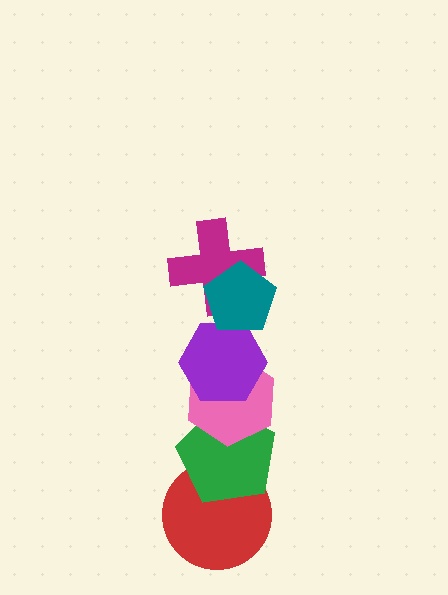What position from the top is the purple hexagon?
The purple hexagon is 3rd from the top.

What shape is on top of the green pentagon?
The pink hexagon is on top of the green pentagon.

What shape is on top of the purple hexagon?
The magenta cross is on top of the purple hexagon.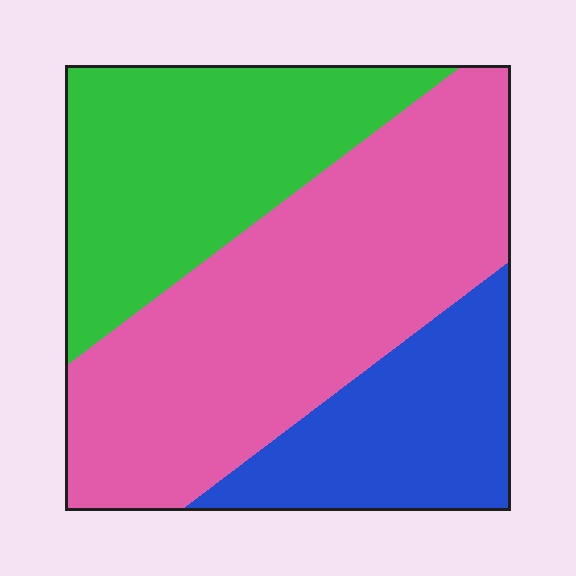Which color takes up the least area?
Blue, at roughly 20%.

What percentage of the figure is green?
Green covers 30% of the figure.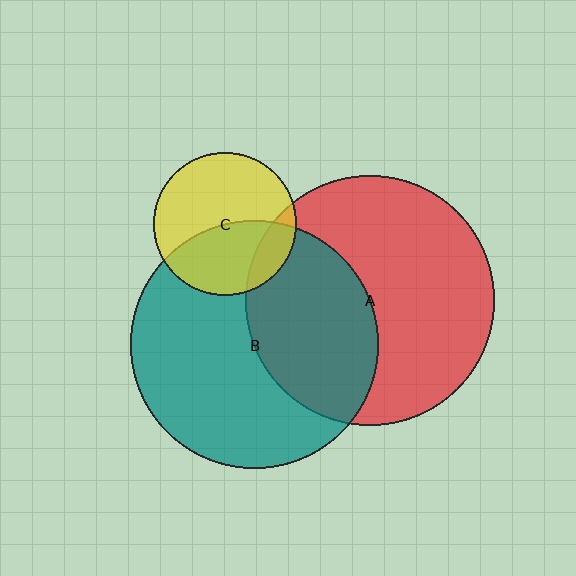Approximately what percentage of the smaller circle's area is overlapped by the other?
Approximately 40%.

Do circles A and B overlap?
Yes.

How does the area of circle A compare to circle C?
Approximately 3.1 times.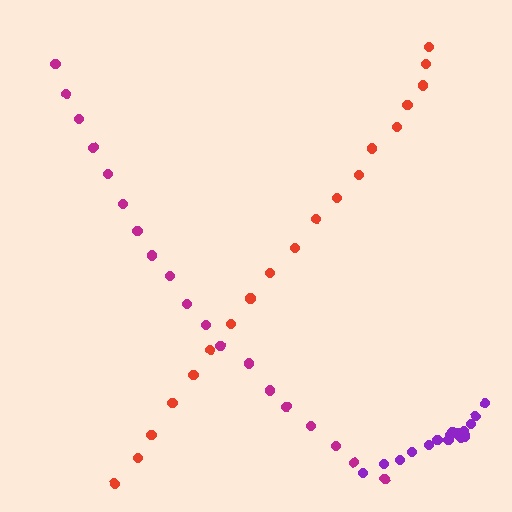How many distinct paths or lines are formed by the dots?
There are 3 distinct paths.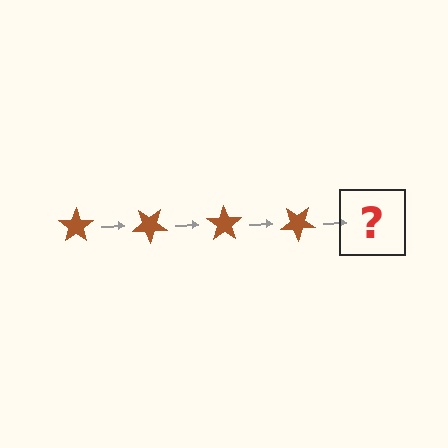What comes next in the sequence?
The next element should be a brown star rotated 140 degrees.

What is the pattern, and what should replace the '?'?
The pattern is that the star rotates 35 degrees each step. The '?' should be a brown star rotated 140 degrees.